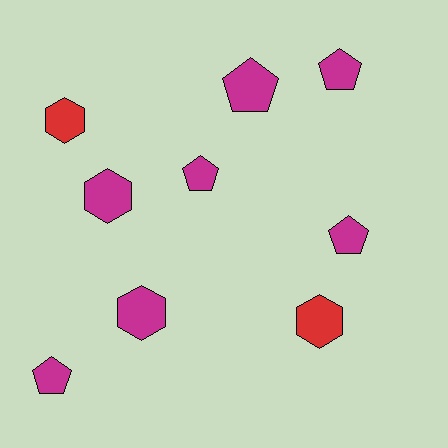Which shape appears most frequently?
Pentagon, with 5 objects.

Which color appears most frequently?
Magenta, with 7 objects.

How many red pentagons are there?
There are no red pentagons.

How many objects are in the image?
There are 9 objects.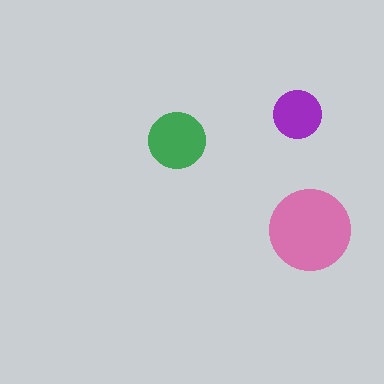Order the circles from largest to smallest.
the pink one, the green one, the purple one.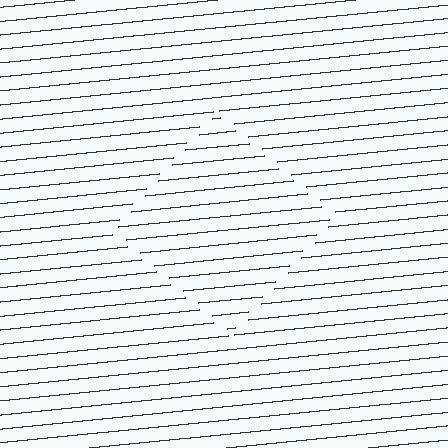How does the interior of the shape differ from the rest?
The interior of the shape contains the same grating, shifted by half a period — the contour is defined by the phase discontinuity where line-ends from the inner and outer gratings abut.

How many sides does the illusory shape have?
4 sides — the line-ends trace a square.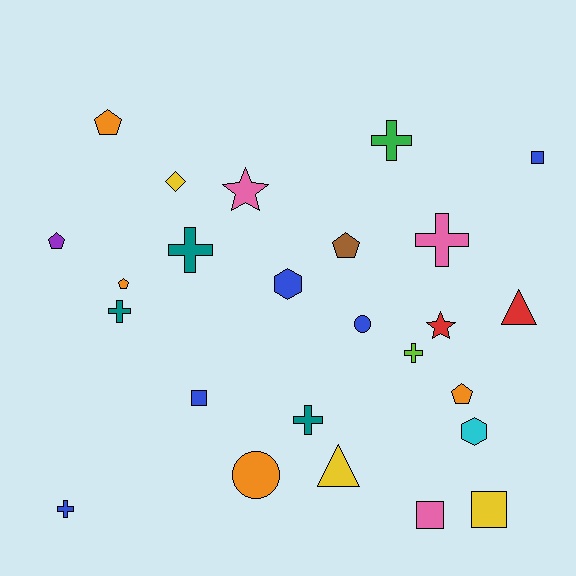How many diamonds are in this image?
There is 1 diamond.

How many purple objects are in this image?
There is 1 purple object.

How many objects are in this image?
There are 25 objects.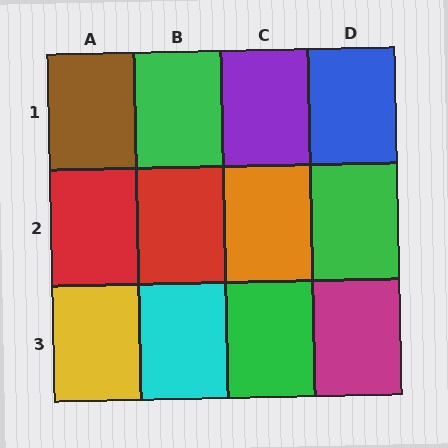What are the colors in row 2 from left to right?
Red, red, orange, green.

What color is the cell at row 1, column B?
Green.